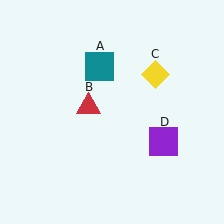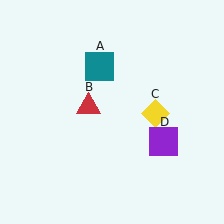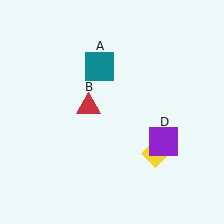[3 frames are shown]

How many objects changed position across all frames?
1 object changed position: yellow diamond (object C).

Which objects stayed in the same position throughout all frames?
Teal square (object A) and red triangle (object B) and purple square (object D) remained stationary.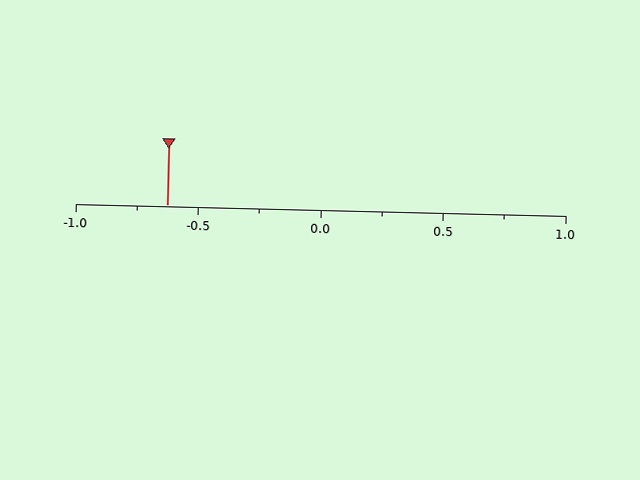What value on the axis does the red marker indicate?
The marker indicates approximately -0.62.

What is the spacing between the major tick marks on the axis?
The major ticks are spaced 0.5 apart.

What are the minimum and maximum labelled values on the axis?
The axis runs from -1.0 to 1.0.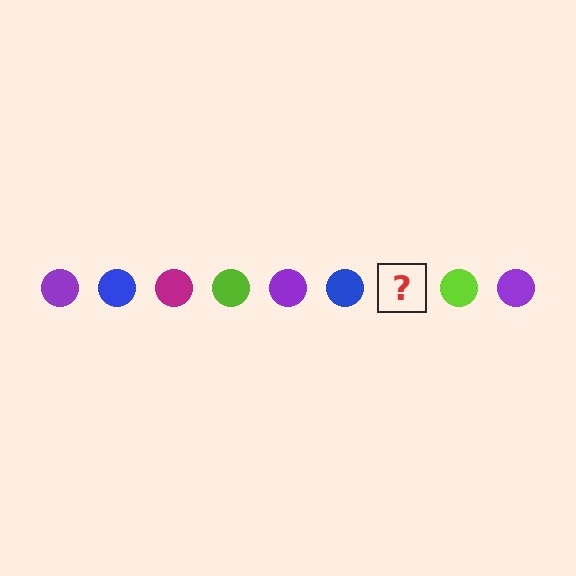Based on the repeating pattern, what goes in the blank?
The blank should be a magenta circle.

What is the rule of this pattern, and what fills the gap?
The rule is that the pattern cycles through purple, blue, magenta, lime circles. The gap should be filled with a magenta circle.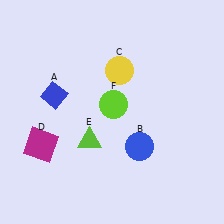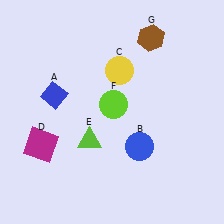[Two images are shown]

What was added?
A brown hexagon (G) was added in Image 2.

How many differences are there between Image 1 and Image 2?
There is 1 difference between the two images.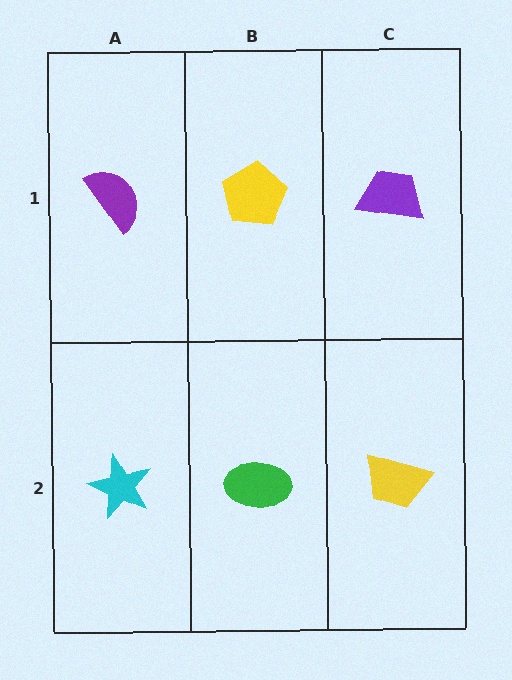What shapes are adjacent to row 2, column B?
A yellow pentagon (row 1, column B), a cyan star (row 2, column A), a yellow trapezoid (row 2, column C).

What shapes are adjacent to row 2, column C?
A purple trapezoid (row 1, column C), a green ellipse (row 2, column B).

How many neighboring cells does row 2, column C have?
2.